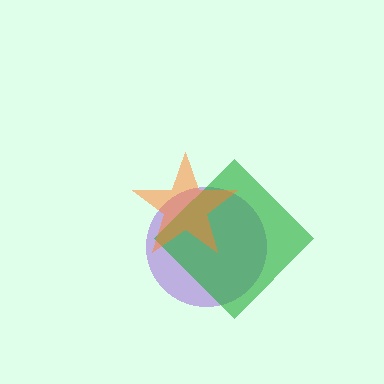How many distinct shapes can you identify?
There are 3 distinct shapes: a purple circle, a green diamond, an orange star.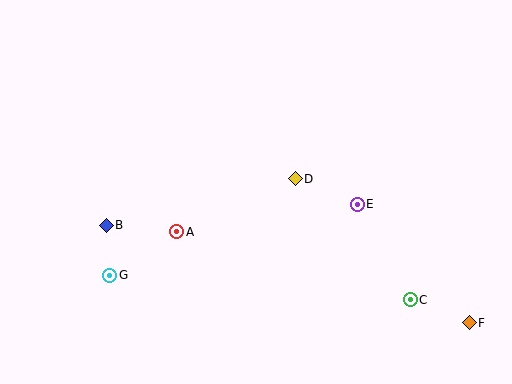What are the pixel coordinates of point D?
Point D is at (295, 179).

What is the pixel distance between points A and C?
The distance between A and C is 243 pixels.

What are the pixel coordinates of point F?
Point F is at (469, 323).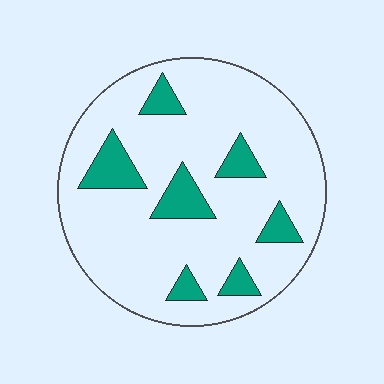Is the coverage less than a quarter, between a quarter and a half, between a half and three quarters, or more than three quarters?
Less than a quarter.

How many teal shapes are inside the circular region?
7.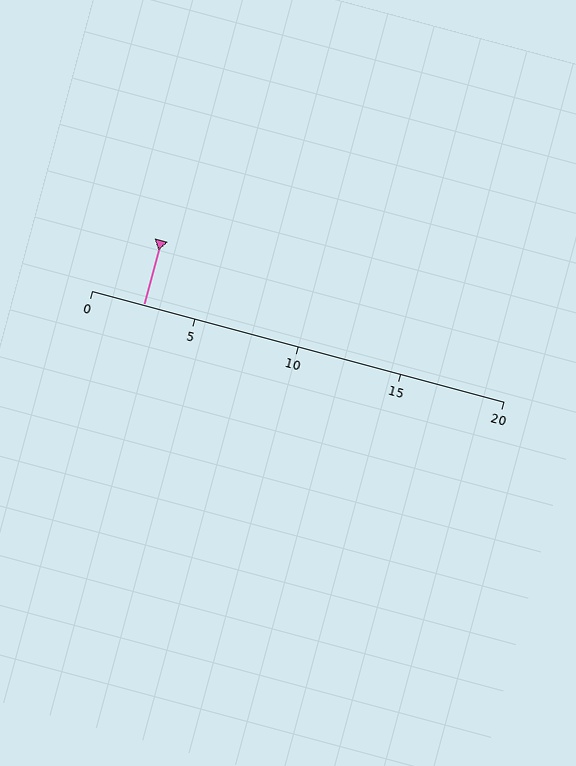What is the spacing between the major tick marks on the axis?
The major ticks are spaced 5 apart.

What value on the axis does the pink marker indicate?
The marker indicates approximately 2.5.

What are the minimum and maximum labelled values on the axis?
The axis runs from 0 to 20.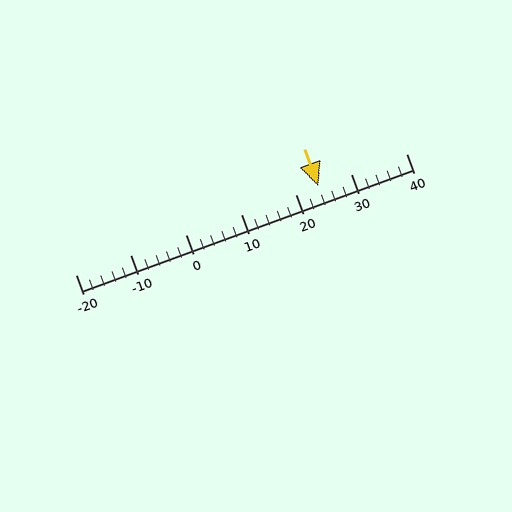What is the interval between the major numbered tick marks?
The major tick marks are spaced 10 units apart.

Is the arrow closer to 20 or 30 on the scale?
The arrow is closer to 20.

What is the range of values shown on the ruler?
The ruler shows values from -20 to 40.